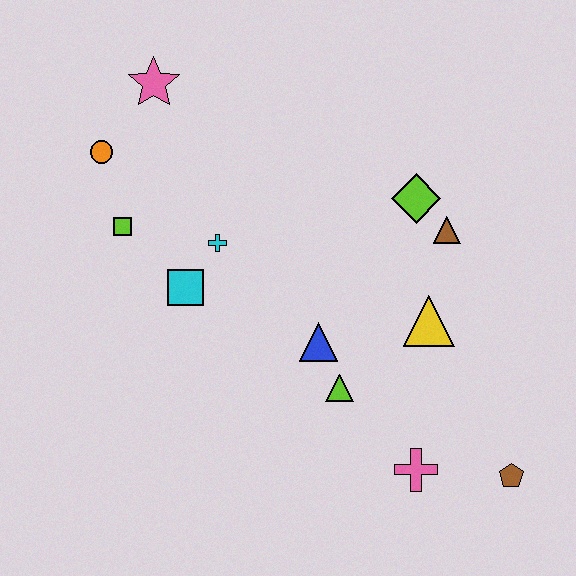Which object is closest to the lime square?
The orange circle is closest to the lime square.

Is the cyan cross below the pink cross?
No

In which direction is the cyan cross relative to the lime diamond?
The cyan cross is to the left of the lime diamond.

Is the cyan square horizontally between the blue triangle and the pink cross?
No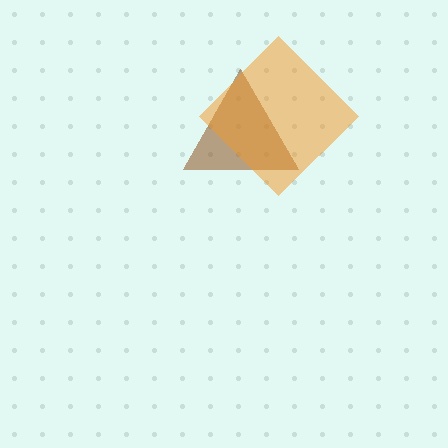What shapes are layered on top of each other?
The layered shapes are: a brown triangle, an orange diamond.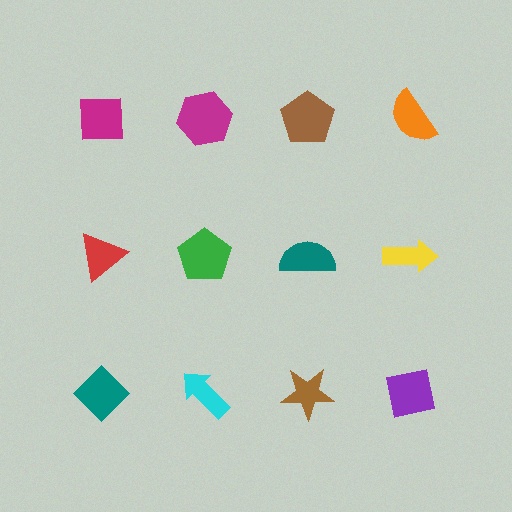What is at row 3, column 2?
A cyan arrow.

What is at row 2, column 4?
A yellow arrow.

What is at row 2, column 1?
A red triangle.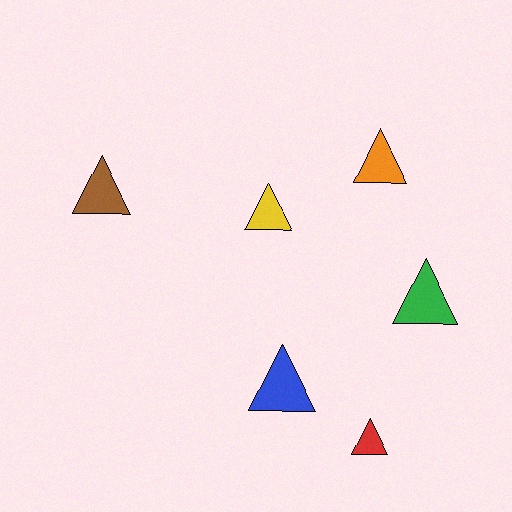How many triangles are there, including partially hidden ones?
There are 6 triangles.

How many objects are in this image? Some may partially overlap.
There are 6 objects.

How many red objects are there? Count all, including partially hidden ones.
There is 1 red object.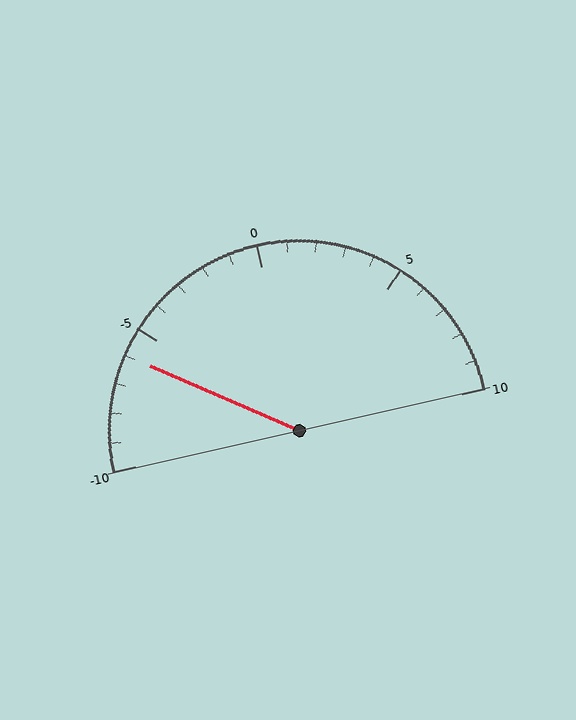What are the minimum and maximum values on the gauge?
The gauge ranges from -10 to 10.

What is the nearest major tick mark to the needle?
The nearest major tick mark is -5.